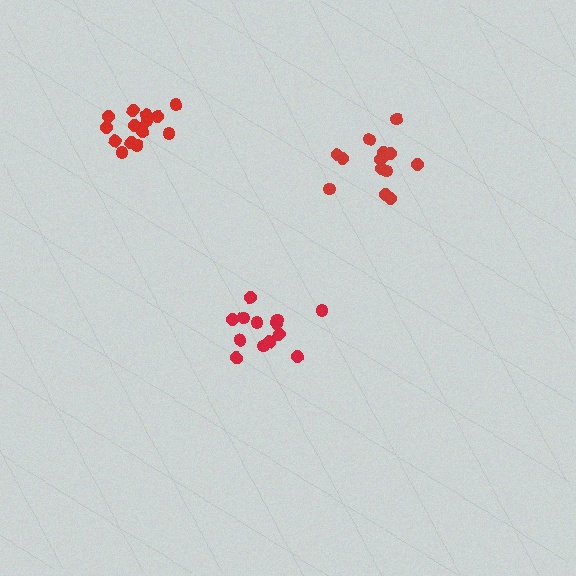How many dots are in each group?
Group 1: 13 dots, Group 2: 14 dots, Group 3: 15 dots (42 total).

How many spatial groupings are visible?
There are 3 spatial groupings.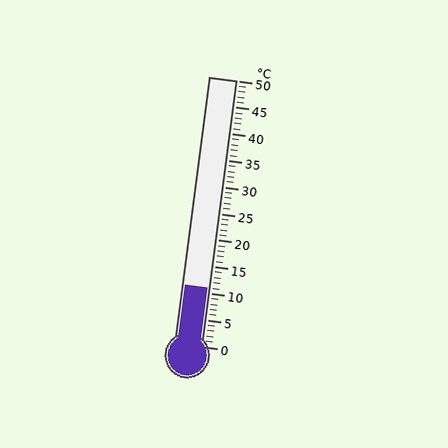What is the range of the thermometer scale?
The thermometer scale ranges from 0°C to 50°C.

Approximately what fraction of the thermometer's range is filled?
The thermometer is filled to approximately 20% of its range.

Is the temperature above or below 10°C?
The temperature is above 10°C.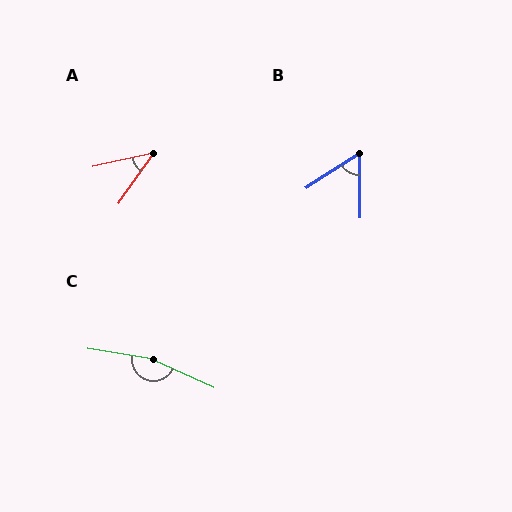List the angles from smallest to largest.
A (42°), B (58°), C (165°).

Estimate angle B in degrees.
Approximately 58 degrees.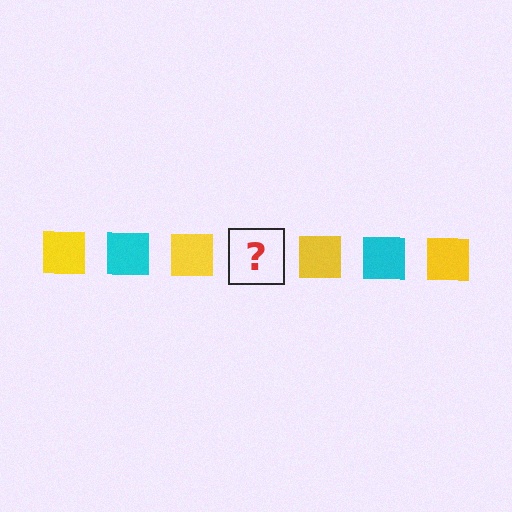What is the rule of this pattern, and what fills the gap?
The rule is that the pattern cycles through yellow, cyan squares. The gap should be filled with a cyan square.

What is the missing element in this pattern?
The missing element is a cyan square.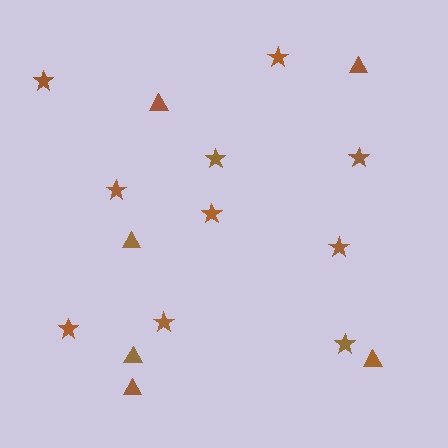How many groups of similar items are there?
There are 2 groups: one group of triangles (6) and one group of stars (10).